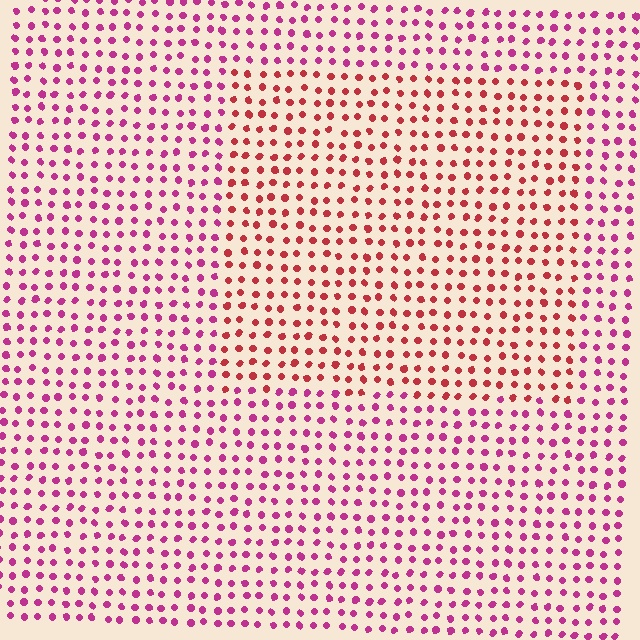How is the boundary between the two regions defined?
The boundary is defined purely by a slight shift in hue (about 36 degrees). Spacing, size, and orientation are identical on both sides.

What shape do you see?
I see a rectangle.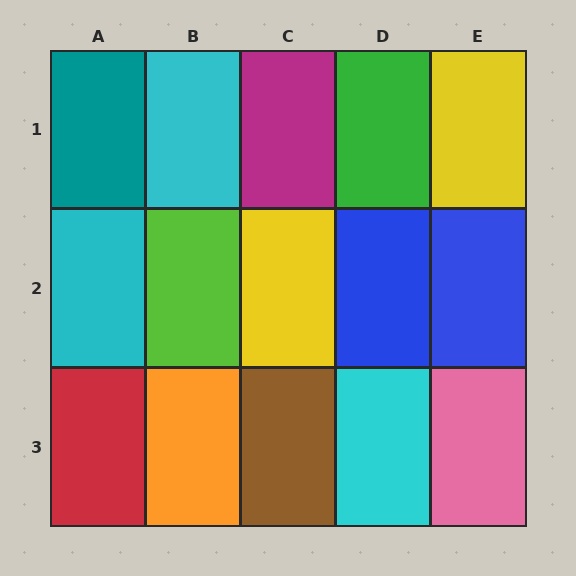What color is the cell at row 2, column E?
Blue.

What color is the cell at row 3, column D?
Cyan.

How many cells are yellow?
2 cells are yellow.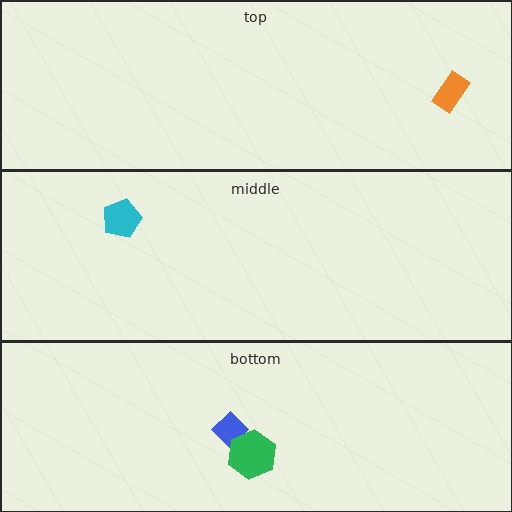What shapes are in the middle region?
The cyan pentagon.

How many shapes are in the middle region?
1.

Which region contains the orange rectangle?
The top region.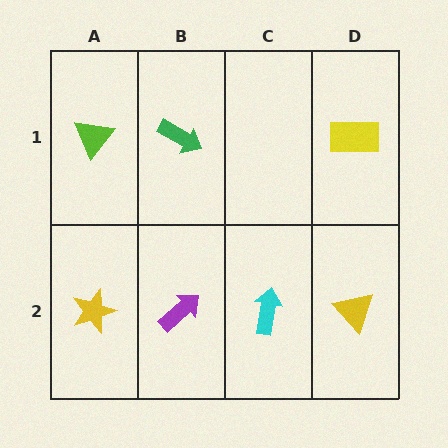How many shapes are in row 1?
3 shapes.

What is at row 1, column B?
A green arrow.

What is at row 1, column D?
A yellow rectangle.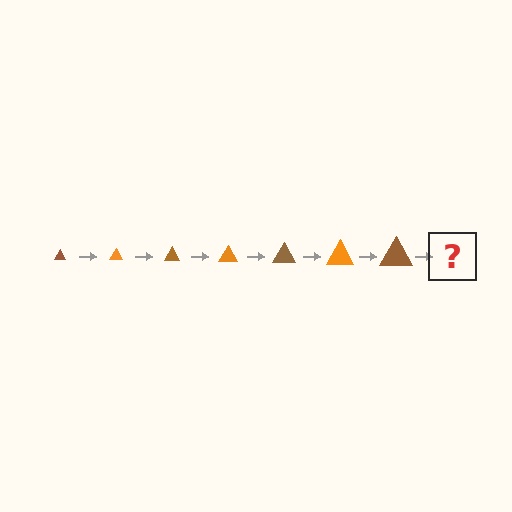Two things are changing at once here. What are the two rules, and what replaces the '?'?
The two rules are that the triangle grows larger each step and the color cycles through brown and orange. The '?' should be an orange triangle, larger than the previous one.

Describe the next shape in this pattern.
It should be an orange triangle, larger than the previous one.